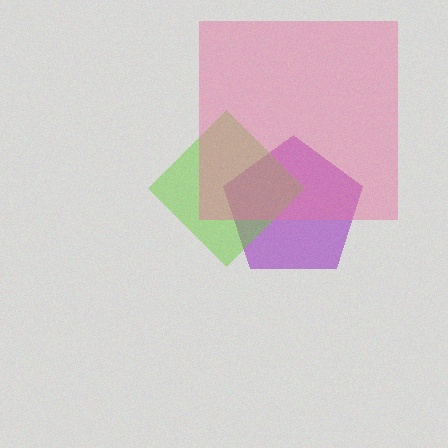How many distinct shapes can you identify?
There are 3 distinct shapes: a purple pentagon, a lime diamond, a pink square.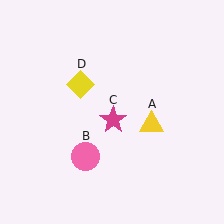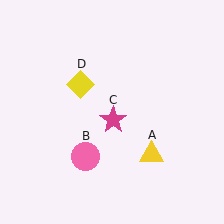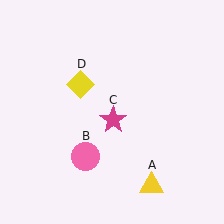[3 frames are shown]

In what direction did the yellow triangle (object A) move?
The yellow triangle (object A) moved down.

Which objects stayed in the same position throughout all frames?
Pink circle (object B) and magenta star (object C) and yellow diamond (object D) remained stationary.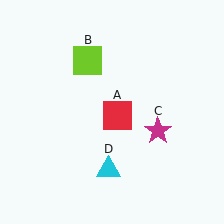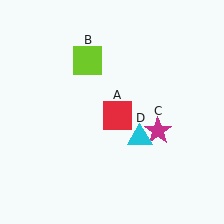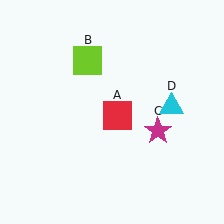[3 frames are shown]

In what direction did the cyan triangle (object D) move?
The cyan triangle (object D) moved up and to the right.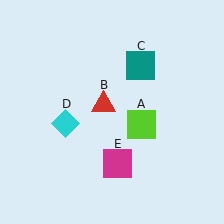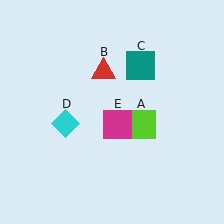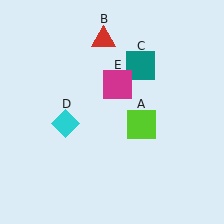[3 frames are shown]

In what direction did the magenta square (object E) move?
The magenta square (object E) moved up.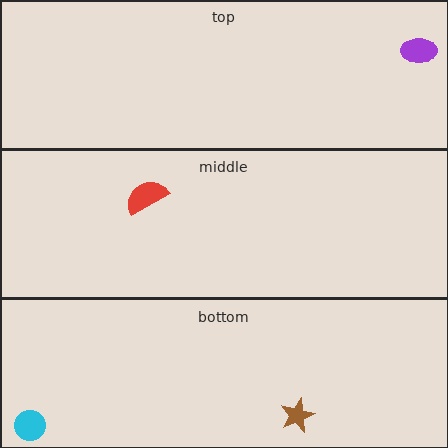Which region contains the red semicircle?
The middle region.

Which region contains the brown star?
The bottom region.